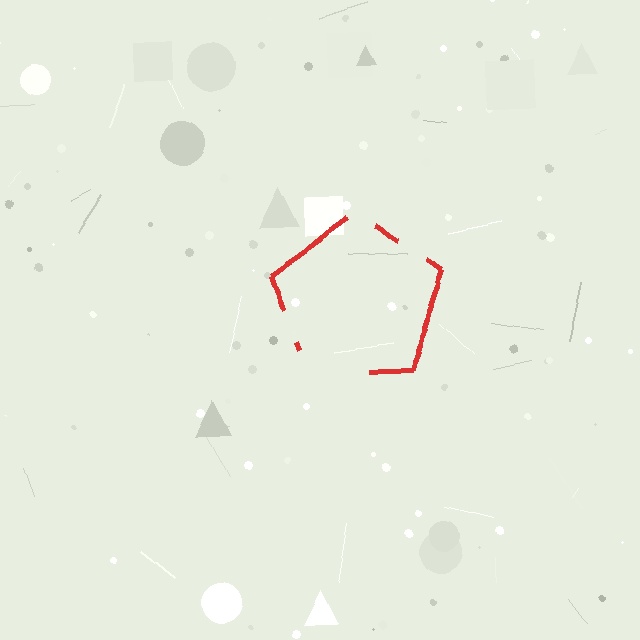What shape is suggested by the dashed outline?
The dashed outline suggests a pentagon.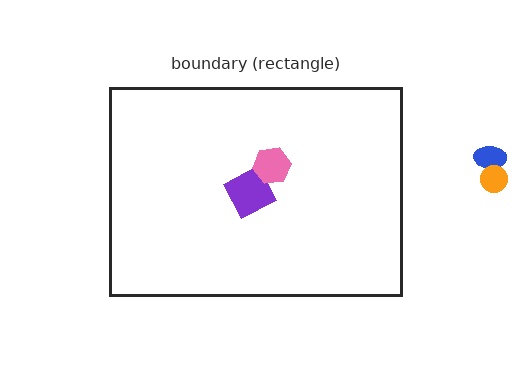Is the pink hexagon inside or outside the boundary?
Inside.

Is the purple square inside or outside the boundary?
Inside.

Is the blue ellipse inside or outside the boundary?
Outside.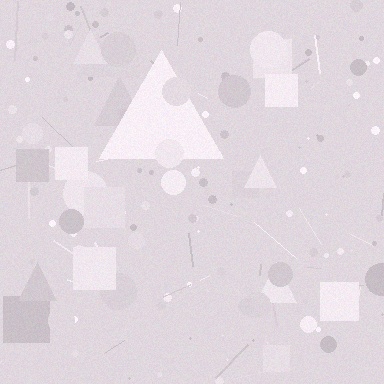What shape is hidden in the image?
A triangle is hidden in the image.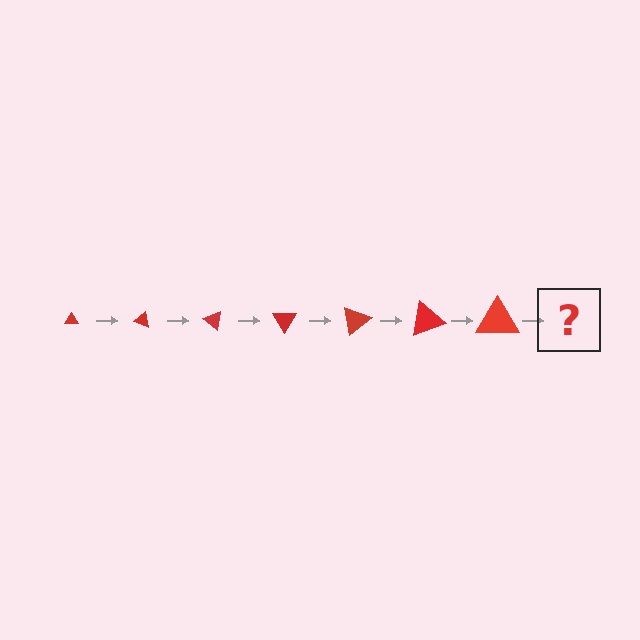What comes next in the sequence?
The next element should be a triangle, larger than the previous one and rotated 140 degrees from the start.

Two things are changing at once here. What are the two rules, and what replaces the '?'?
The two rules are that the triangle grows larger each step and it rotates 20 degrees each step. The '?' should be a triangle, larger than the previous one and rotated 140 degrees from the start.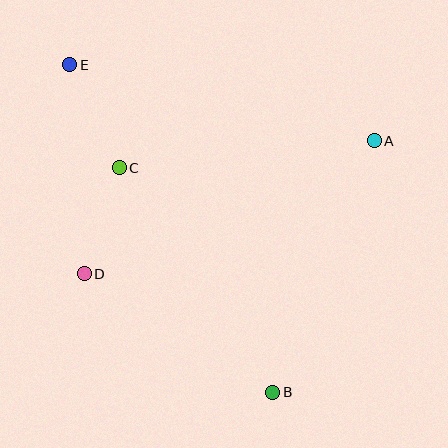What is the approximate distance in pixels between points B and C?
The distance between B and C is approximately 272 pixels.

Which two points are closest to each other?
Points C and D are closest to each other.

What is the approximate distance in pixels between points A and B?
The distance between A and B is approximately 271 pixels.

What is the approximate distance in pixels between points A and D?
The distance between A and D is approximately 319 pixels.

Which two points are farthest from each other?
Points B and E are farthest from each other.